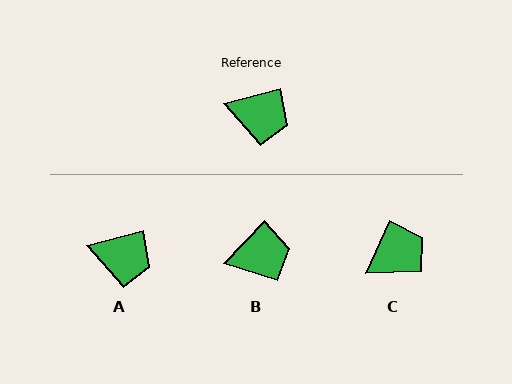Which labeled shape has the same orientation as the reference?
A.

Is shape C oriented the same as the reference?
No, it is off by about 51 degrees.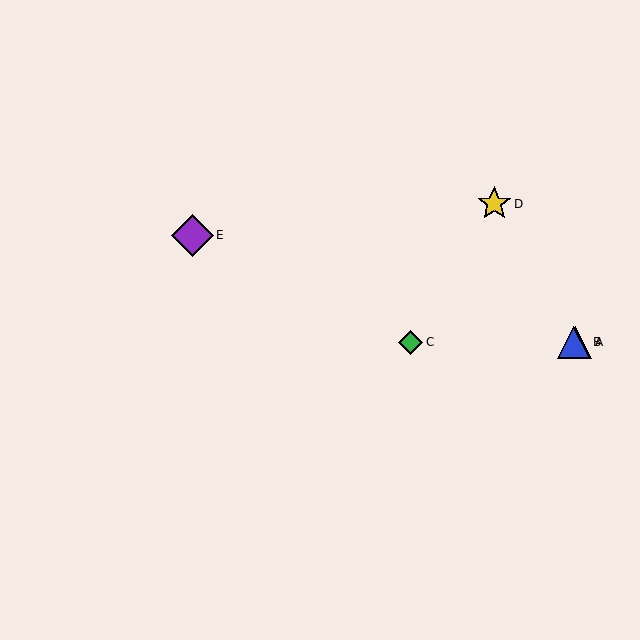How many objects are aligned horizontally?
3 objects (A, B, C) are aligned horizontally.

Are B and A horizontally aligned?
Yes, both are at y≈342.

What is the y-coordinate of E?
Object E is at y≈235.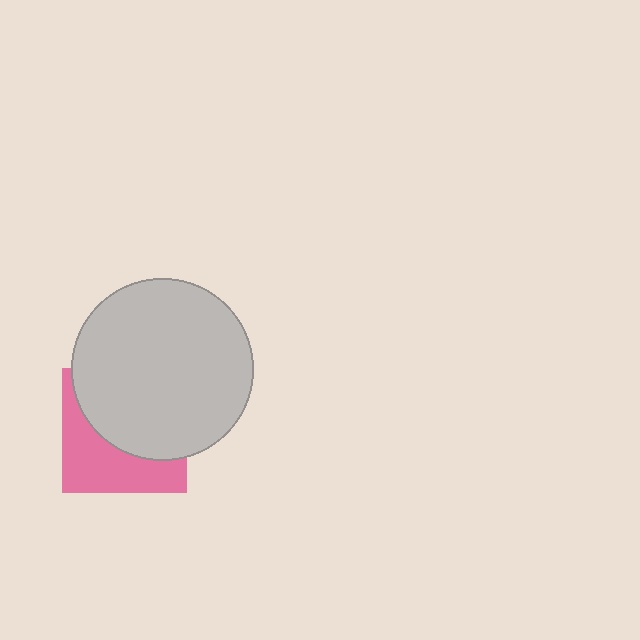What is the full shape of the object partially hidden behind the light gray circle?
The partially hidden object is a pink square.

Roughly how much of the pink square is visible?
A small part of it is visible (roughly 43%).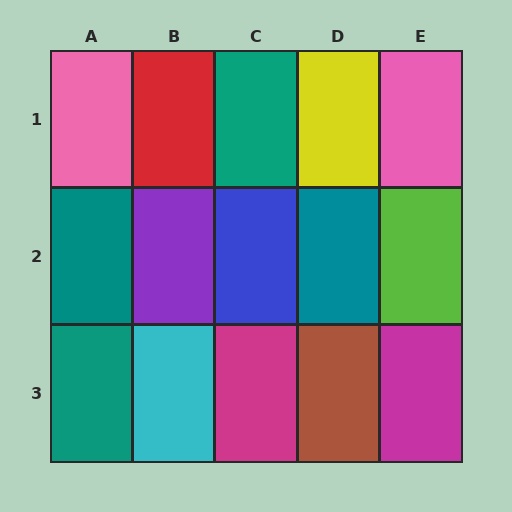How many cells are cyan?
1 cell is cyan.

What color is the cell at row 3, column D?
Brown.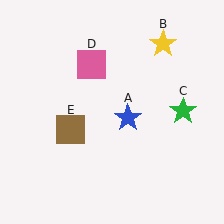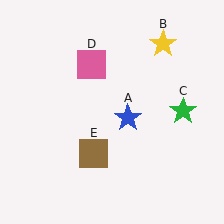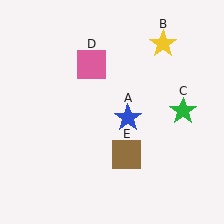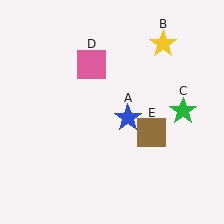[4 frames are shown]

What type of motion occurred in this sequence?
The brown square (object E) rotated counterclockwise around the center of the scene.